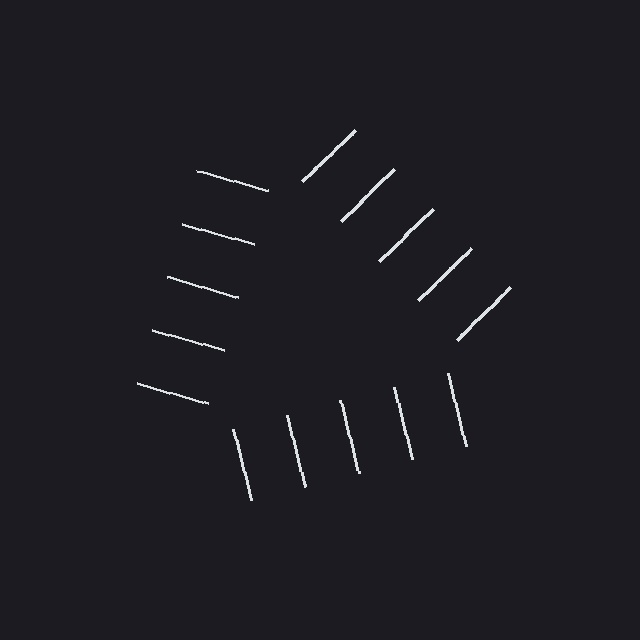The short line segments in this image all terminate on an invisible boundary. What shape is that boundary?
An illusory triangle — the line segments terminate on its edges but no continuous stroke is drawn.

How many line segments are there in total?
15 — 5 along each of the 3 edges.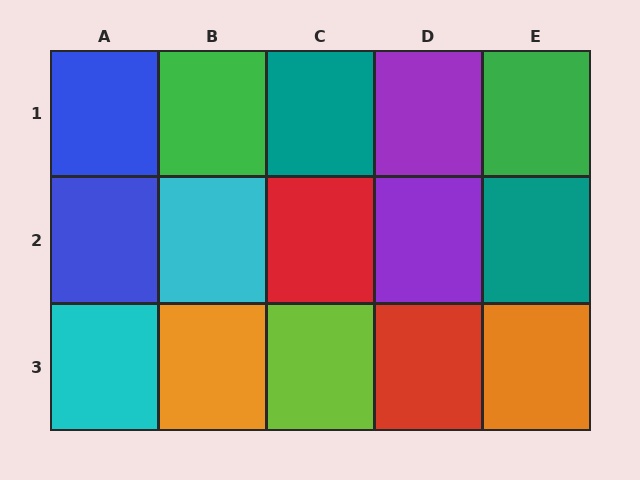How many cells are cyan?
2 cells are cyan.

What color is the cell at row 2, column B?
Cyan.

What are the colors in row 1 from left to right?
Blue, green, teal, purple, green.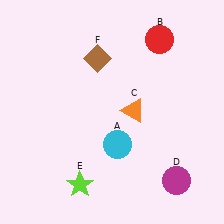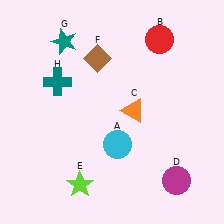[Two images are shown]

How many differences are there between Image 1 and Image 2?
There are 2 differences between the two images.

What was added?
A teal star (G), a teal cross (H) were added in Image 2.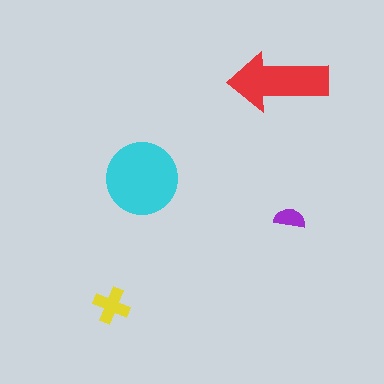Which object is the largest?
The cyan circle.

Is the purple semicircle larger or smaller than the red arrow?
Smaller.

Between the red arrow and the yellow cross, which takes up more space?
The red arrow.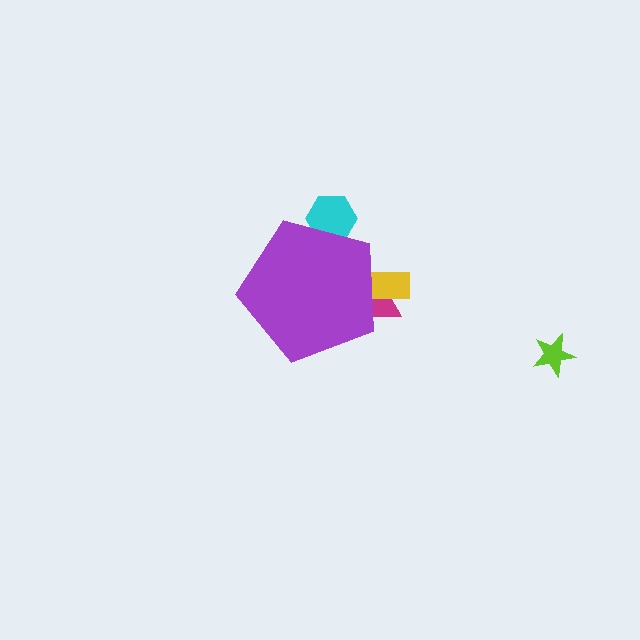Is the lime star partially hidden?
No, the lime star is fully visible.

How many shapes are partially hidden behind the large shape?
3 shapes are partially hidden.